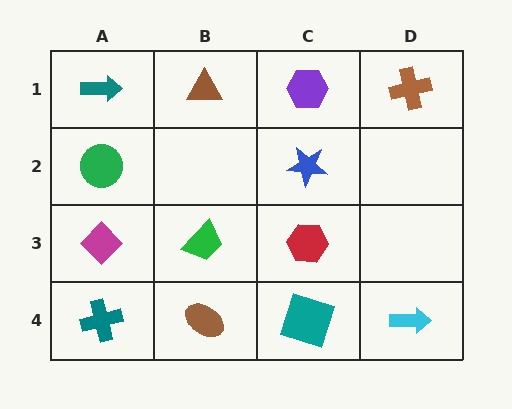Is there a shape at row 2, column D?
No, that cell is empty.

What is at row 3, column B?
A green trapezoid.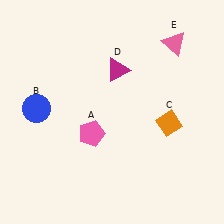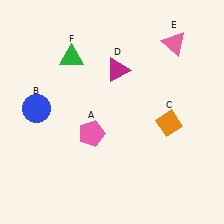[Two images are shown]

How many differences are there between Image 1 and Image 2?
There is 1 difference between the two images.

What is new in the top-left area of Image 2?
A green triangle (F) was added in the top-left area of Image 2.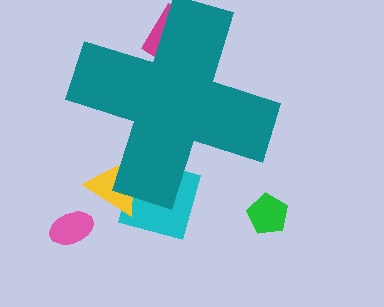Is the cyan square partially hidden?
Yes, the cyan square is partially hidden behind the teal cross.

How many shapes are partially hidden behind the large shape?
3 shapes are partially hidden.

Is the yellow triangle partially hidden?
Yes, the yellow triangle is partially hidden behind the teal cross.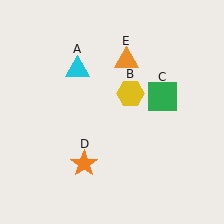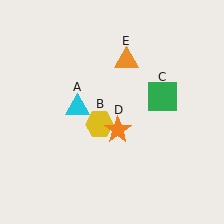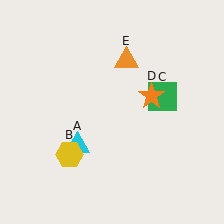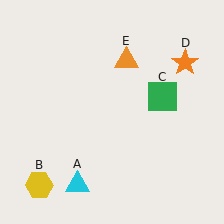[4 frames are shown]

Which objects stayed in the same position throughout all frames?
Green square (object C) and orange triangle (object E) remained stationary.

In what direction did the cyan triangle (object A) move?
The cyan triangle (object A) moved down.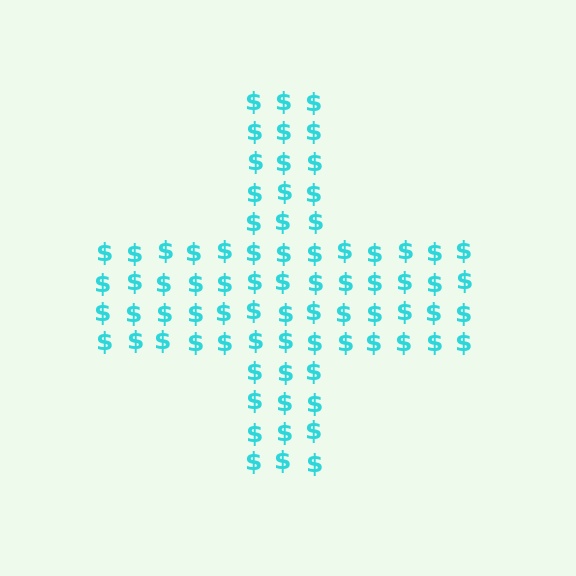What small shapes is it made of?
It is made of small dollar signs.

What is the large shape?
The large shape is a cross.